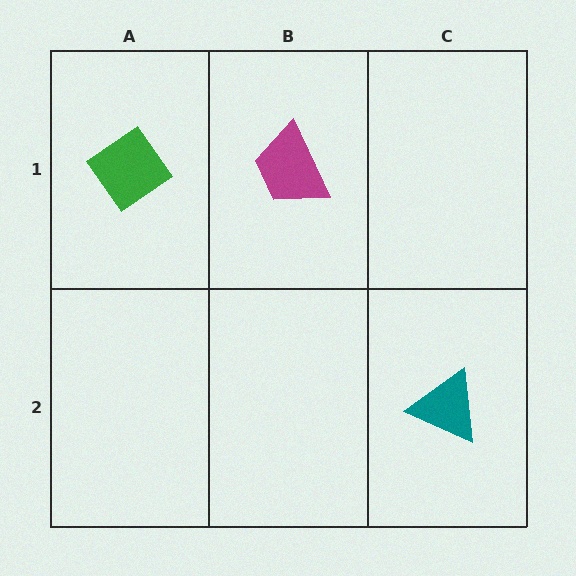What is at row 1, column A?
A green diamond.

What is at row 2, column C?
A teal triangle.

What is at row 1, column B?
A magenta trapezoid.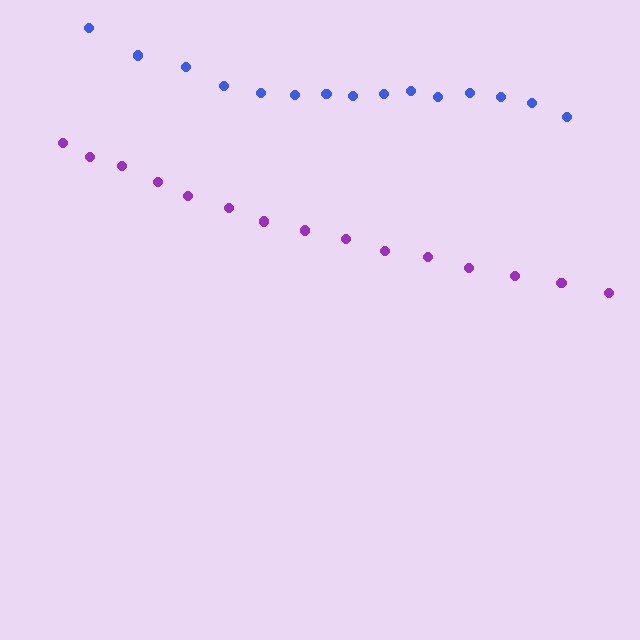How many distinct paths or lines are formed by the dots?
There are 2 distinct paths.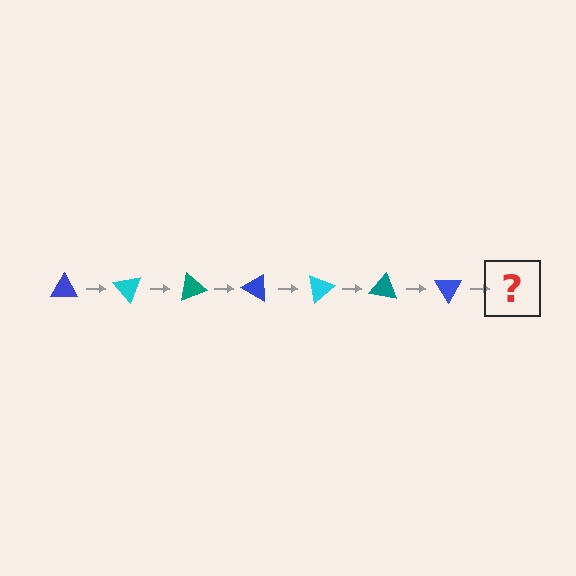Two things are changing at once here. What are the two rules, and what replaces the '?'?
The two rules are that it rotates 50 degrees each step and the color cycles through blue, cyan, and teal. The '?' should be a cyan triangle, rotated 350 degrees from the start.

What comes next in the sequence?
The next element should be a cyan triangle, rotated 350 degrees from the start.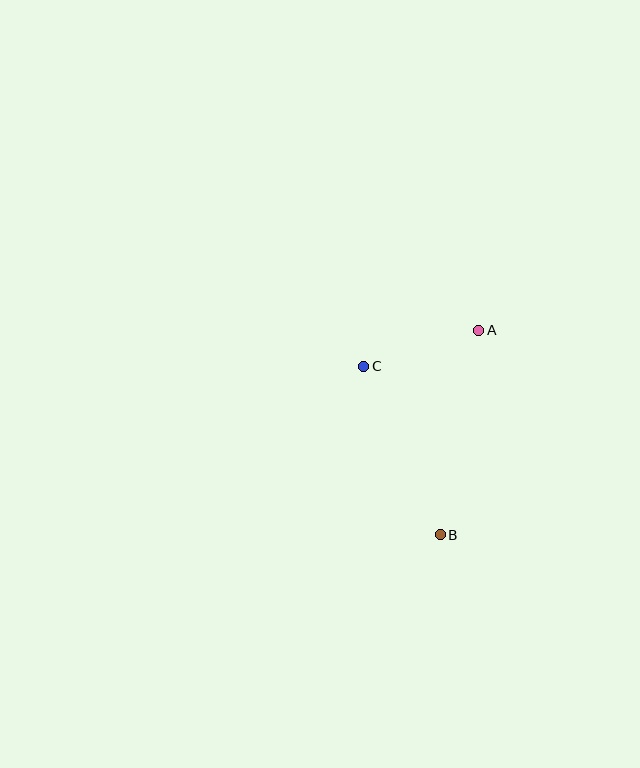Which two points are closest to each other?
Points A and C are closest to each other.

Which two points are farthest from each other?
Points A and B are farthest from each other.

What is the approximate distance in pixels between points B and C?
The distance between B and C is approximately 185 pixels.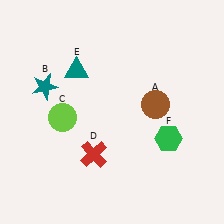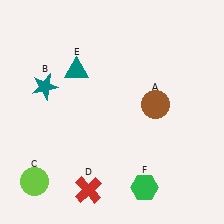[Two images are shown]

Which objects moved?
The objects that moved are: the lime circle (C), the red cross (D), the green hexagon (F).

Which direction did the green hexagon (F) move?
The green hexagon (F) moved down.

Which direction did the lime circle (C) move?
The lime circle (C) moved down.